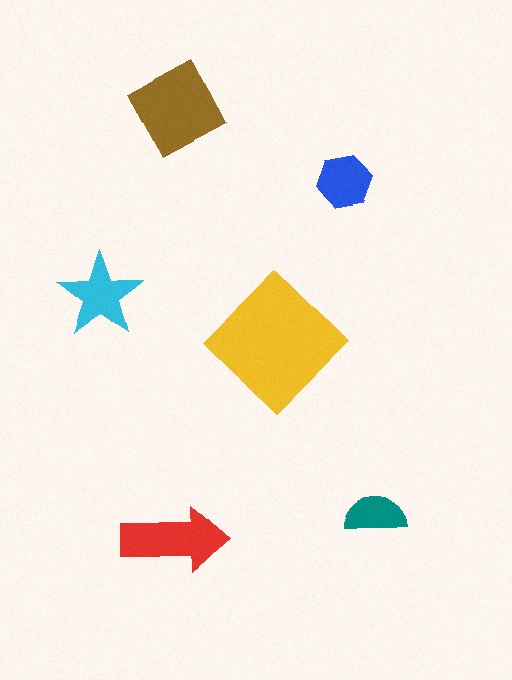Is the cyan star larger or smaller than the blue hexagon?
Larger.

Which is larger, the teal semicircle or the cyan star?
The cyan star.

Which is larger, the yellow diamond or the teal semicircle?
The yellow diamond.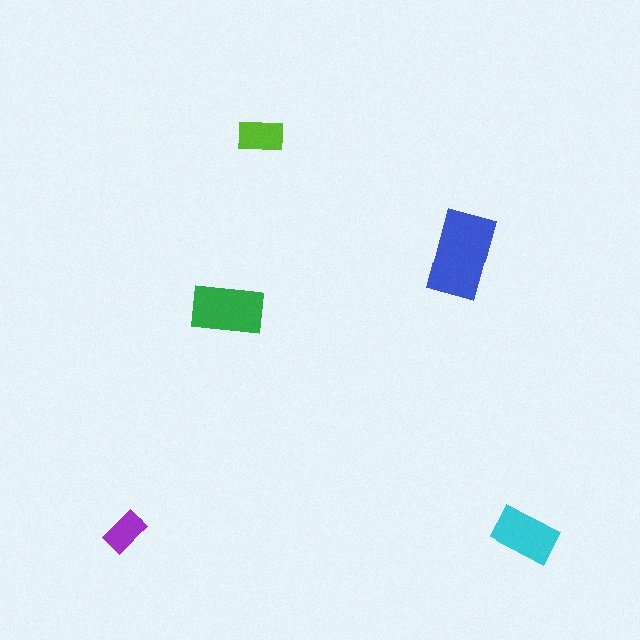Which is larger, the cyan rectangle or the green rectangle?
The green one.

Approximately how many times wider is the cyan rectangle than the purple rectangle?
About 1.5 times wider.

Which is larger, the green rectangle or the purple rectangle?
The green one.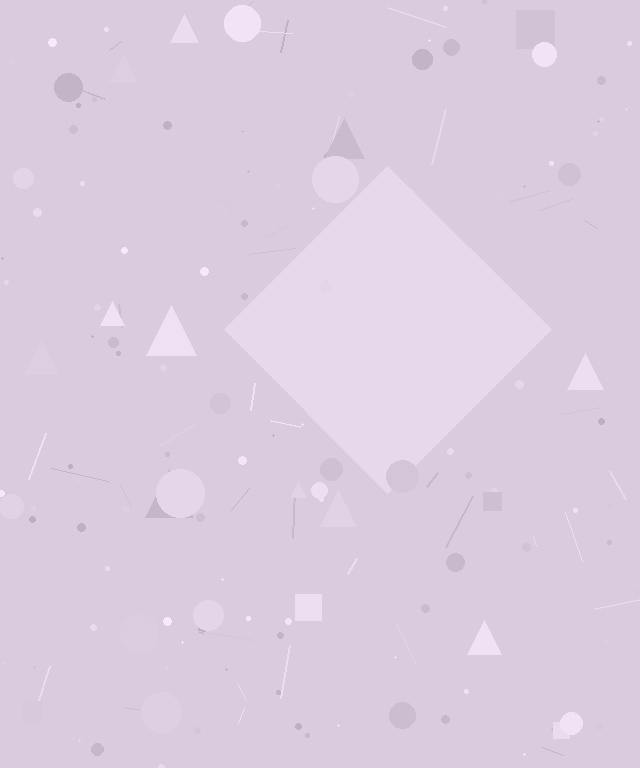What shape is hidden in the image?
A diamond is hidden in the image.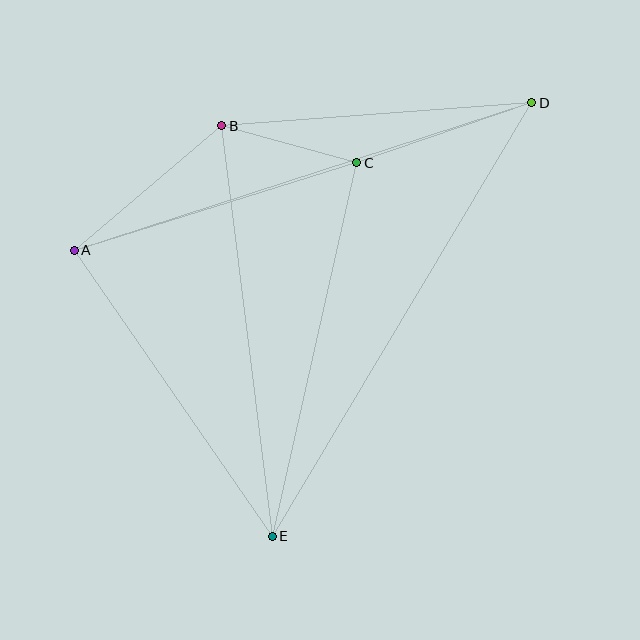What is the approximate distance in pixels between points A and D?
The distance between A and D is approximately 481 pixels.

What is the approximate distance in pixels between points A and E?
The distance between A and E is approximately 348 pixels.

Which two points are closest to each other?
Points B and C are closest to each other.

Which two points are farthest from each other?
Points D and E are farthest from each other.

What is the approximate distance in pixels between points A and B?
The distance between A and B is approximately 193 pixels.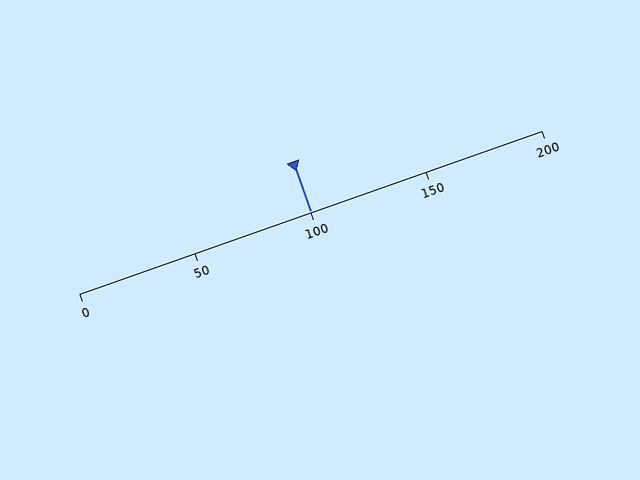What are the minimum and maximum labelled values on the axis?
The axis runs from 0 to 200.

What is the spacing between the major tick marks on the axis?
The major ticks are spaced 50 apart.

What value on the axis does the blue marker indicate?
The marker indicates approximately 100.